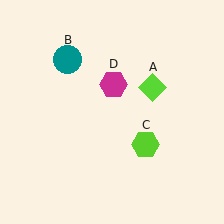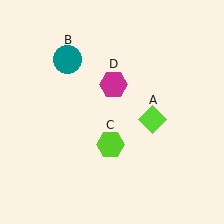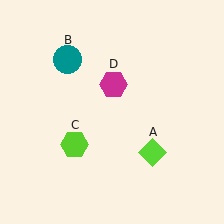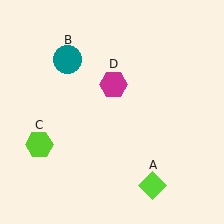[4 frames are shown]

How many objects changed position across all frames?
2 objects changed position: lime diamond (object A), lime hexagon (object C).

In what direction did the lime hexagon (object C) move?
The lime hexagon (object C) moved left.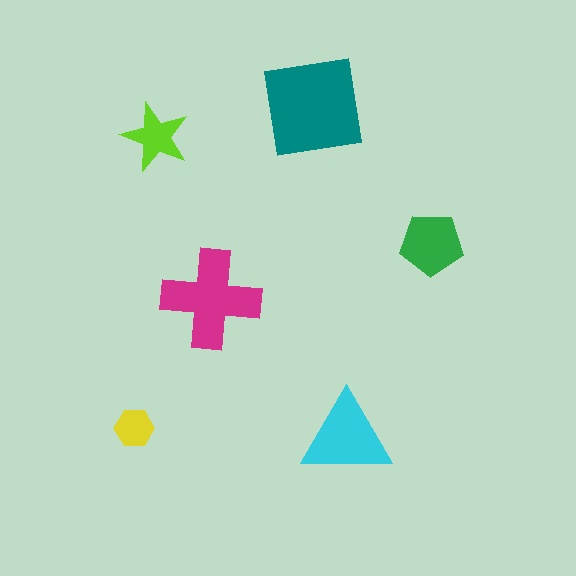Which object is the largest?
The teal square.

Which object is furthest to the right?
The green pentagon is rightmost.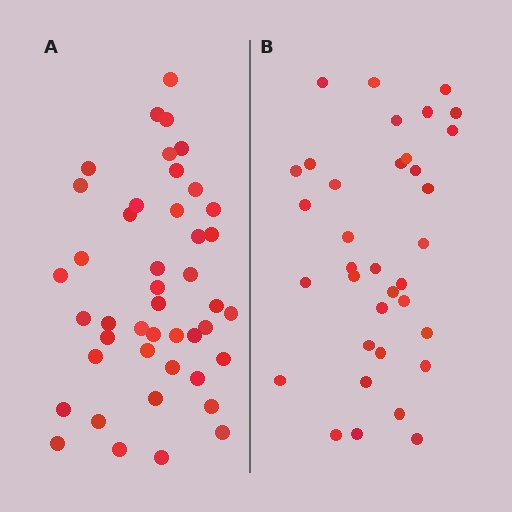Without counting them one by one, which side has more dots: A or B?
Region A (the left region) has more dots.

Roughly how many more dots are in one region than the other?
Region A has roughly 8 or so more dots than region B.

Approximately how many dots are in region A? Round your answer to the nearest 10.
About 40 dots. (The exact count is 44, which rounds to 40.)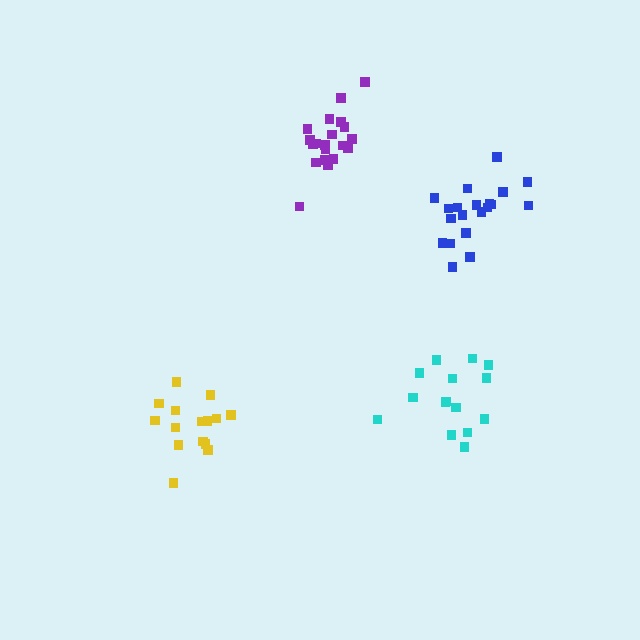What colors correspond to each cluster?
The clusters are colored: purple, cyan, yellow, blue.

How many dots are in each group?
Group 1: 20 dots, Group 2: 15 dots, Group 3: 15 dots, Group 4: 20 dots (70 total).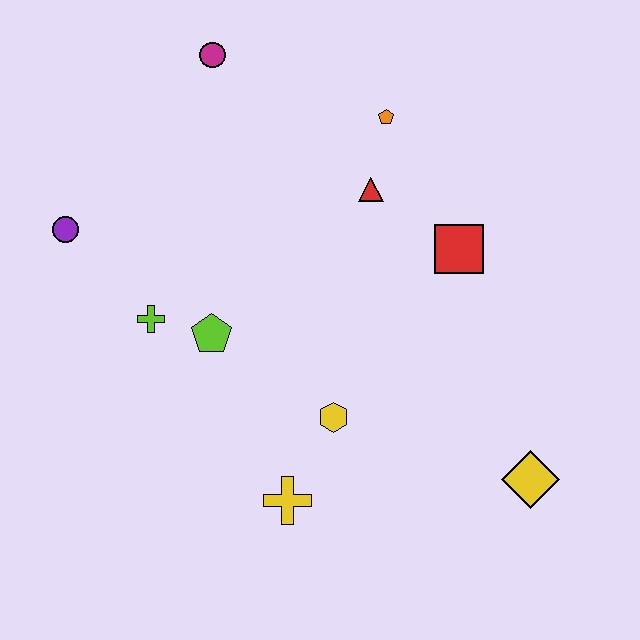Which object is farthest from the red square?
The purple circle is farthest from the red square.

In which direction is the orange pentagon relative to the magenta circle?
The orange pentagon is to the right of the magenta circle.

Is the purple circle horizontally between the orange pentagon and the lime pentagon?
No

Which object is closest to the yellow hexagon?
The yellow cross is closest to the yellow hexagon.